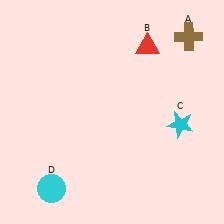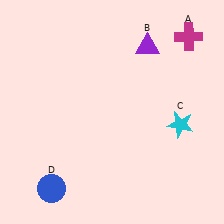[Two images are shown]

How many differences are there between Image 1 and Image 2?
There are 3 differences between the two images.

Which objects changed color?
A changed from brown to magenta. B changed from red to purple. D changed from cyan to blue.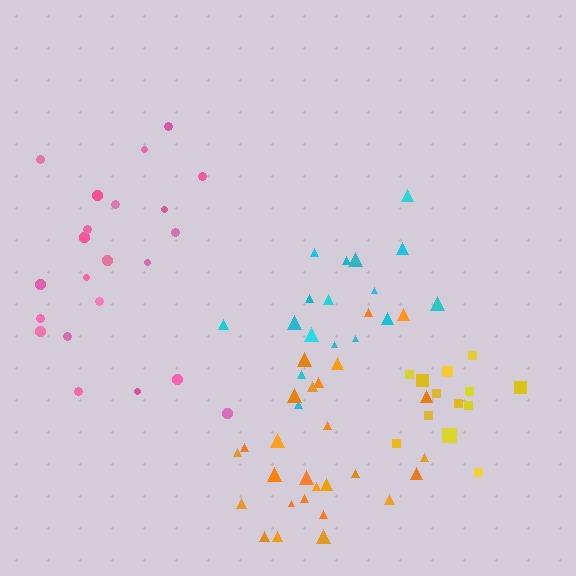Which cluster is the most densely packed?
Yellow.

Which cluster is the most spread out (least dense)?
Cyan.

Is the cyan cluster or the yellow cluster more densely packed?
Yellow.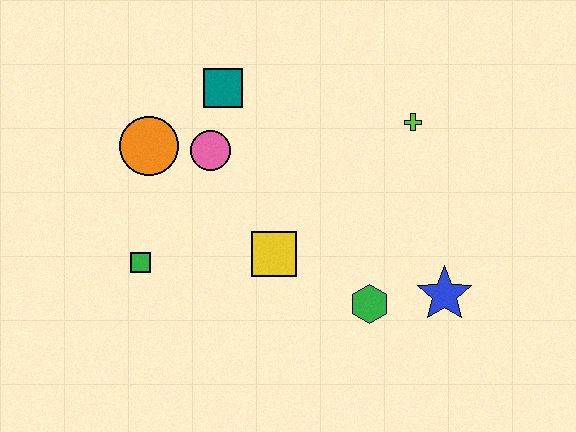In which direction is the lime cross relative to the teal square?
The lime cross is to the right of the teal square.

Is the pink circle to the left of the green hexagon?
Yes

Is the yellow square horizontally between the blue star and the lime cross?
No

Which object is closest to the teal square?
The pink circle is closest to the teal square.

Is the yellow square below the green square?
No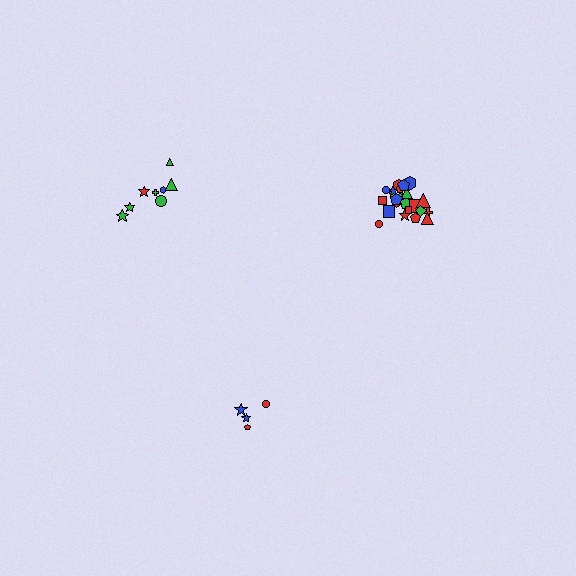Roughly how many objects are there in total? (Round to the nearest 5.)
Roughly 35 objects in total.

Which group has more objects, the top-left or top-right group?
The top-right group.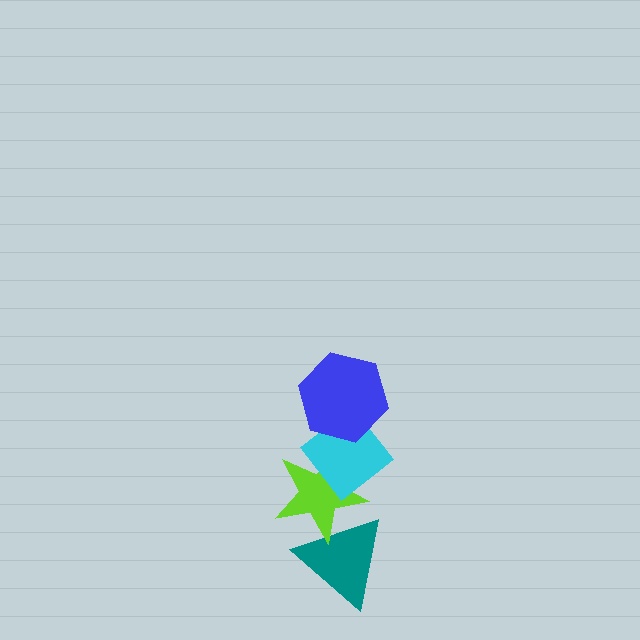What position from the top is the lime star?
The lime star is 3rd from the top.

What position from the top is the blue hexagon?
The blue hexagon is 1st from the top.